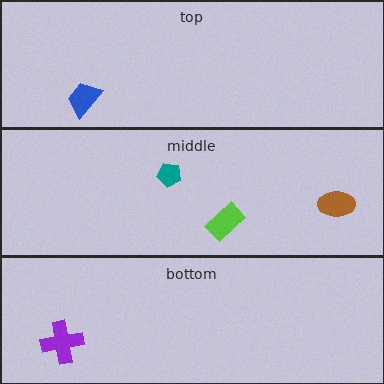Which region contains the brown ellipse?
The middle region.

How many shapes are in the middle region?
3.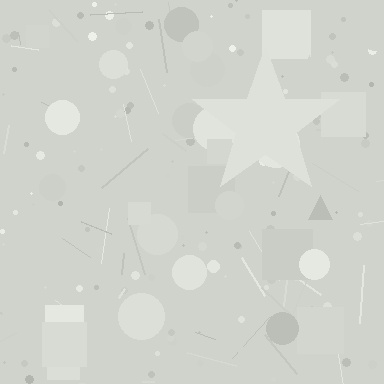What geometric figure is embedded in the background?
A star is embedded in the background.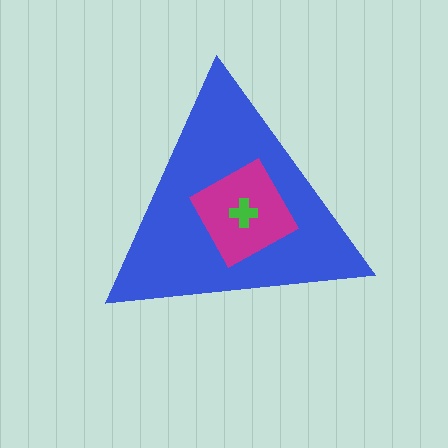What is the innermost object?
The green cross.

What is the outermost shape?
The blue triangle.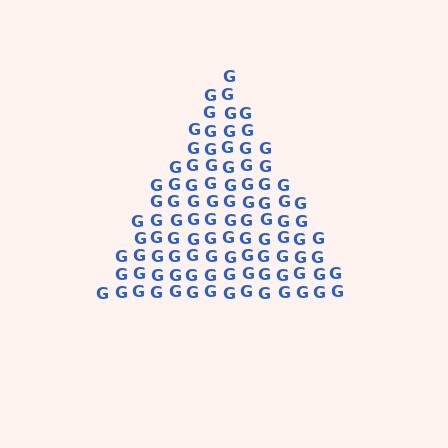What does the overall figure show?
The overall figure shows a triangle.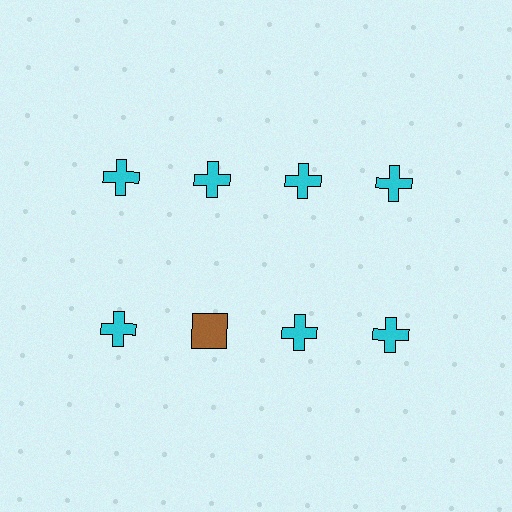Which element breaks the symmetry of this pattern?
The brown square in the second row, second from left column breaks the symmetry. All other shapes are cyan crosses.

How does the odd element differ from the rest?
It differs in both color (brown instead of cyan) and shape (square instead of cross).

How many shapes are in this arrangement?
There are 8 shapes arranged in a grid pattern.